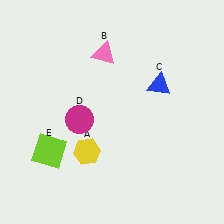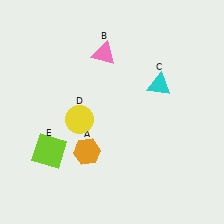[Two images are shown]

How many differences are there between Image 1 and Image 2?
There are 3 differences between the two images.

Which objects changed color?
A changed from yellow to orange. C changed from blue to cyan. D changed from magenta to yellow.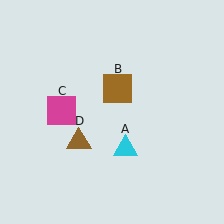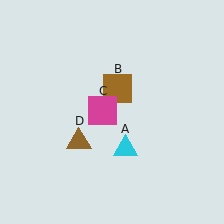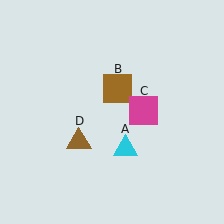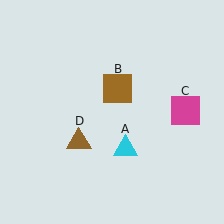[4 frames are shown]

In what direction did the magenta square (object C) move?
The magenta square (object C) moved right.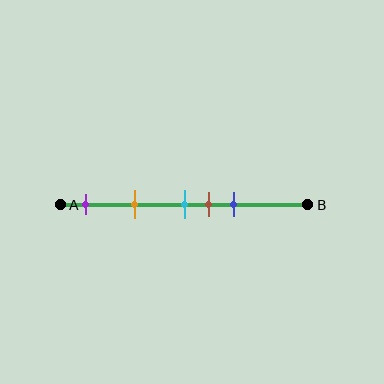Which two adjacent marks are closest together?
The cyan and brown marks are the closest adjacent pair.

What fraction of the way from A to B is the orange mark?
The orange mark is approximately 30% (0.3) of the way from A to B.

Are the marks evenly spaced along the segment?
No, the marks are not evenly spaced.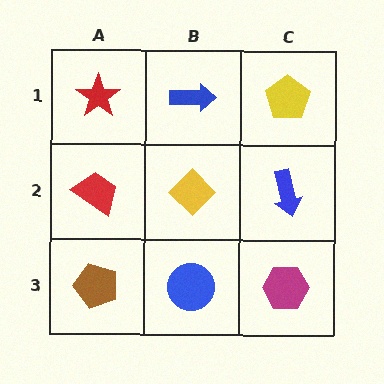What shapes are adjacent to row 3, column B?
A yellow diamond (row 2, column B), a brown pentagon (row 3, column A), a magenta hexagon (row 3, column C).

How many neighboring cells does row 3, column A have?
2.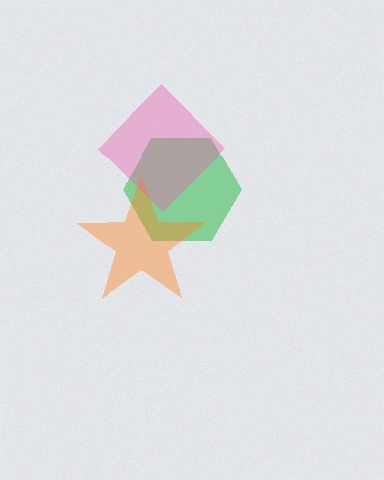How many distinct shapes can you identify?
There are 3 distinct shapes: a green hexagon, an orange star, a pink diamond.